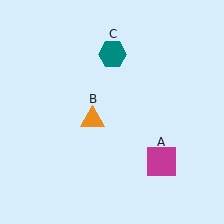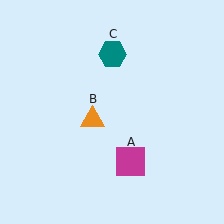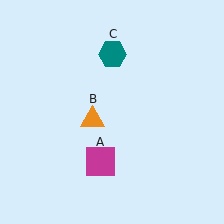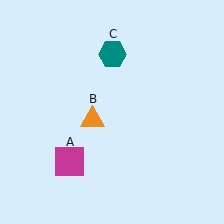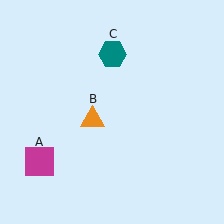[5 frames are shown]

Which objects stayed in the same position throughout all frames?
Orange triangle (object B) and teal hexagon (object C) remained stationary.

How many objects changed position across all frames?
1 object changed position: magenta square (object A).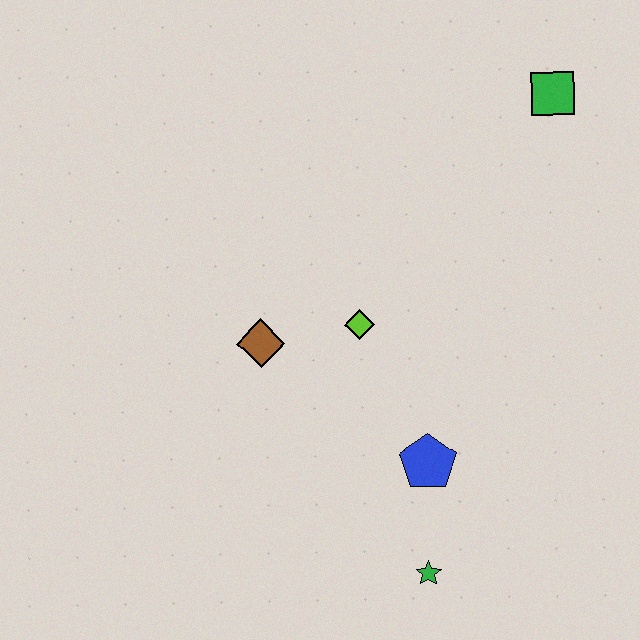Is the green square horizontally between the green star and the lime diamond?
No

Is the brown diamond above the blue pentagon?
Yes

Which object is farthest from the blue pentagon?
The green square is farthest from the blue pentagon.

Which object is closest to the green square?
The lime diamond is closest to the green square.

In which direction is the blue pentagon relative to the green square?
The blue pentagon is below the green square.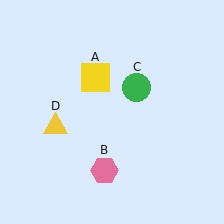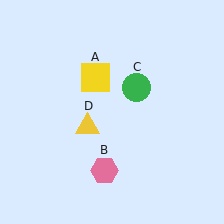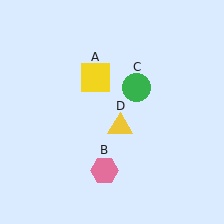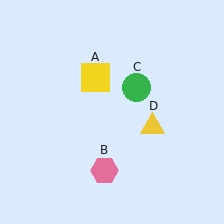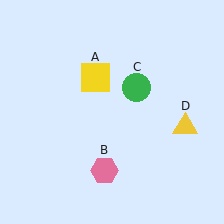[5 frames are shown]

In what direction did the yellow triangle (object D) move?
The yellow triangle (object D) moved right.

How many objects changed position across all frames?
1 object changed position: yellow triangle (object D).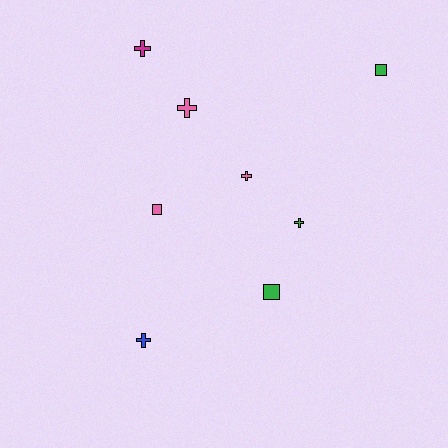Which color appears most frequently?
Pink, with 3 objects.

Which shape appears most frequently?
Cross, with 5 objects.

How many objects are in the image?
There are 8 objects.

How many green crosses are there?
There is 1 green cross.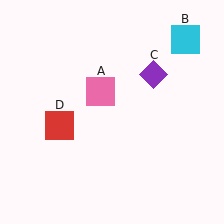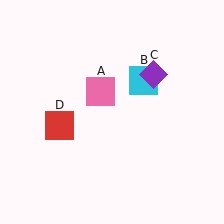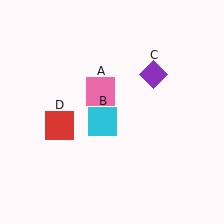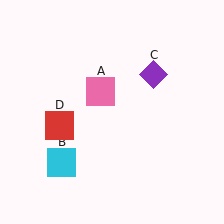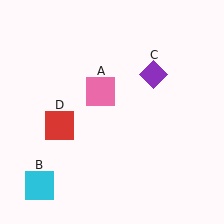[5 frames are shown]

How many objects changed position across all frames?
1 object changed position: cyan square (object B).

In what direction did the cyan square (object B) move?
The cyan square (object B) moved down and to the left.